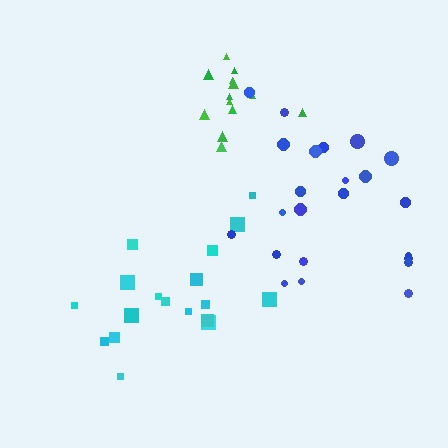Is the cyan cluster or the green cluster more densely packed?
Green.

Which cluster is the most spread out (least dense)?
Blue.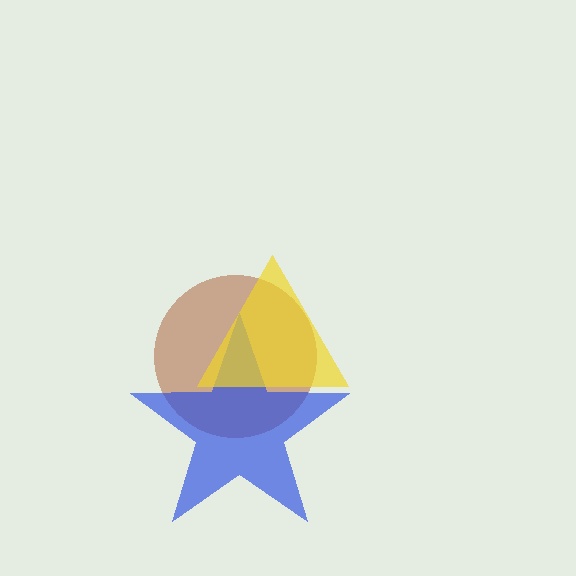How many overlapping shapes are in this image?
There are 3 overlapping shapes in the image.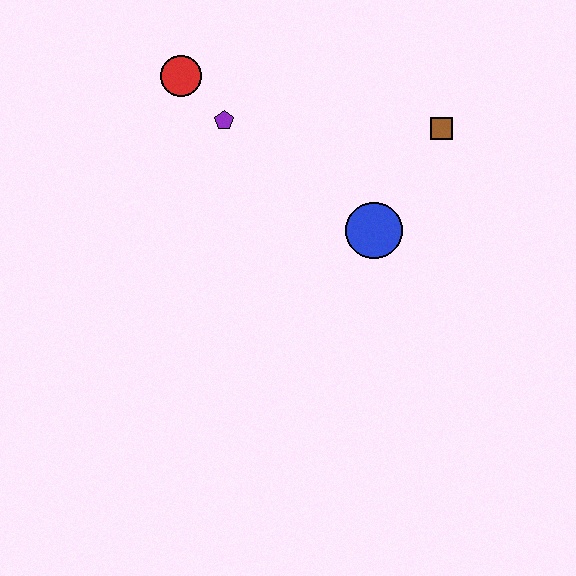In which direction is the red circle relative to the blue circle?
The red circle is to the left of the blue circle.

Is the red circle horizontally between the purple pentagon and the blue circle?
No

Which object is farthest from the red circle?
The brown square is farthest from the red circle.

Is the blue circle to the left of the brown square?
Yes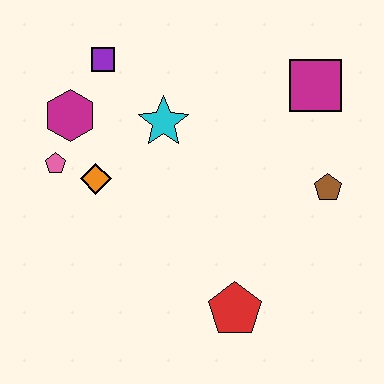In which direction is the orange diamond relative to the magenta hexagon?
The orange diamond is below the magenta hexagon.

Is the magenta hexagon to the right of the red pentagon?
No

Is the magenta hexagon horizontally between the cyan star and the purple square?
No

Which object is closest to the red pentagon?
The brown pentagon is closest to the red pentagon.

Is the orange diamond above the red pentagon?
Yes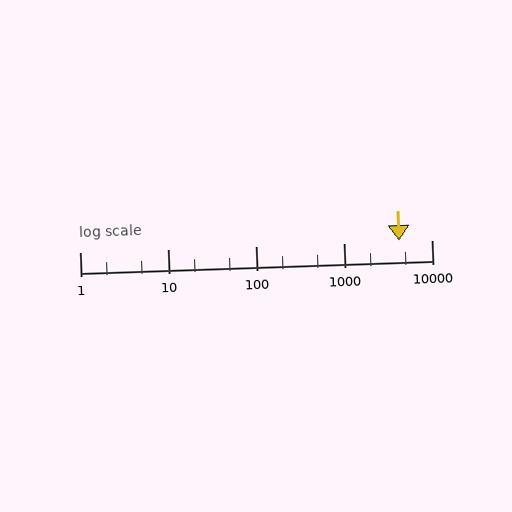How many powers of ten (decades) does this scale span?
The scale spans 4 decades, from 1 to 10000.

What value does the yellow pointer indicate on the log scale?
The pointer indicates approximately 4300.